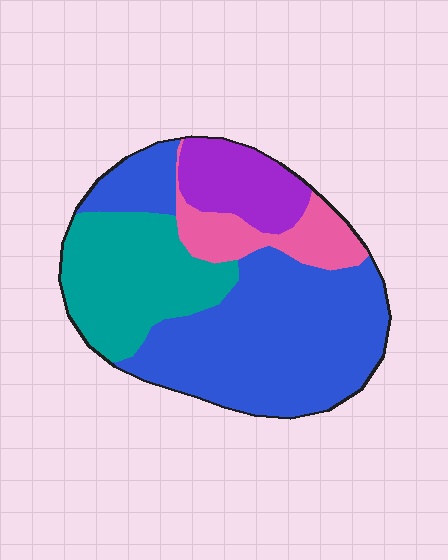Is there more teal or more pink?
Teal.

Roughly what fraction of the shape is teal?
Teal covers 25% of the shape.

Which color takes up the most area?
Blue, at roughly 50%.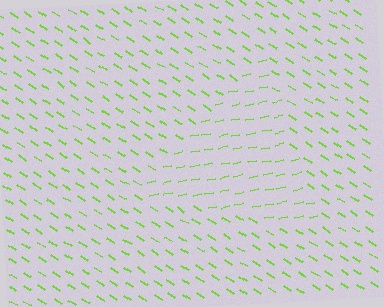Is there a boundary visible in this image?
Yes, there is a texture boundary formed by a change in line orientation.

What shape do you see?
I see a triangle.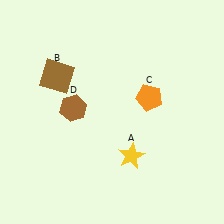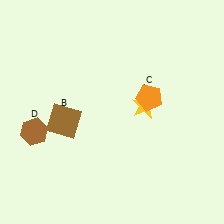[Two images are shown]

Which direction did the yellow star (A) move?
The yellow star (A) moved up.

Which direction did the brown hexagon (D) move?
The brown hexagon (D) moved left.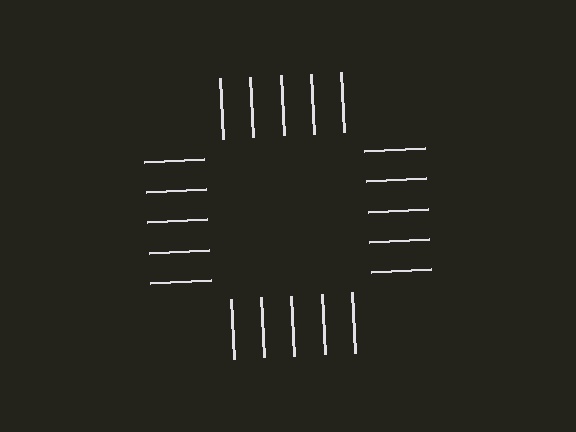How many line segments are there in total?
20 — 5 along each of the 4 edges.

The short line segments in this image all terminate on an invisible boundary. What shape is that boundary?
An illusory square — the line segments terminate on its edges but no continuous stroke is drawn.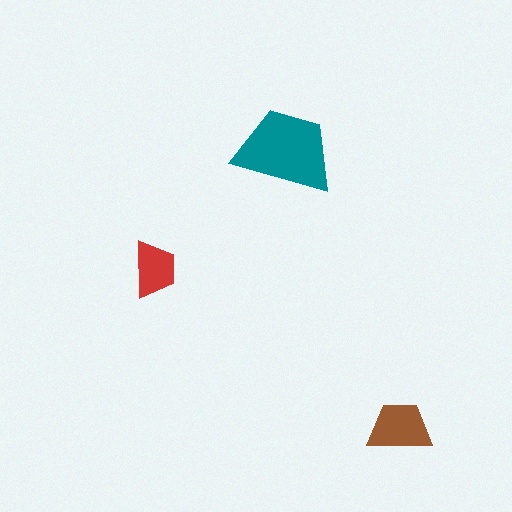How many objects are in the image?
There are 3 objects in the image.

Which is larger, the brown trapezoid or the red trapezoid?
The brown one.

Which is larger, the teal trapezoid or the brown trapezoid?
The teal one.